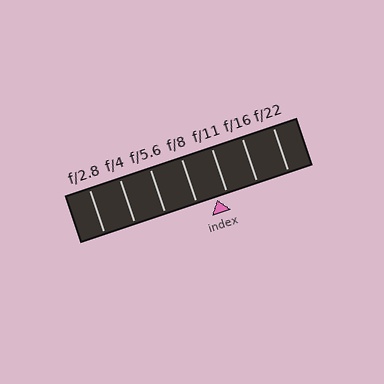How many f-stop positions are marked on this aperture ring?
There are 7 f-stop positions marked.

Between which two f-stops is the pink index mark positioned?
The index mark is between f/8 and f/11.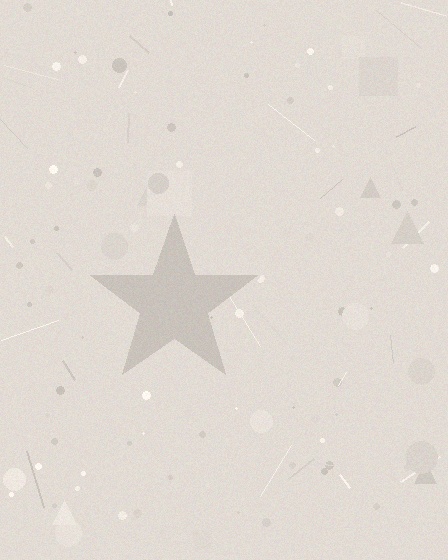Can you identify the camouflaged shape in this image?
The camouflaged shape is a star.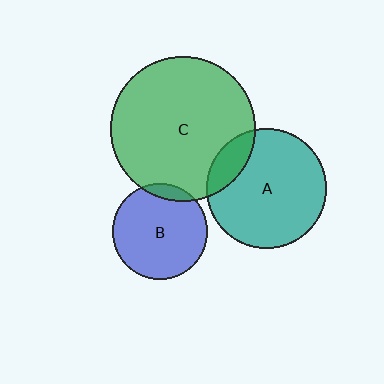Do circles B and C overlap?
Yes.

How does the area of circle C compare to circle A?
Approximately 1.5 times.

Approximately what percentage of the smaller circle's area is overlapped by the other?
Approximately 10%.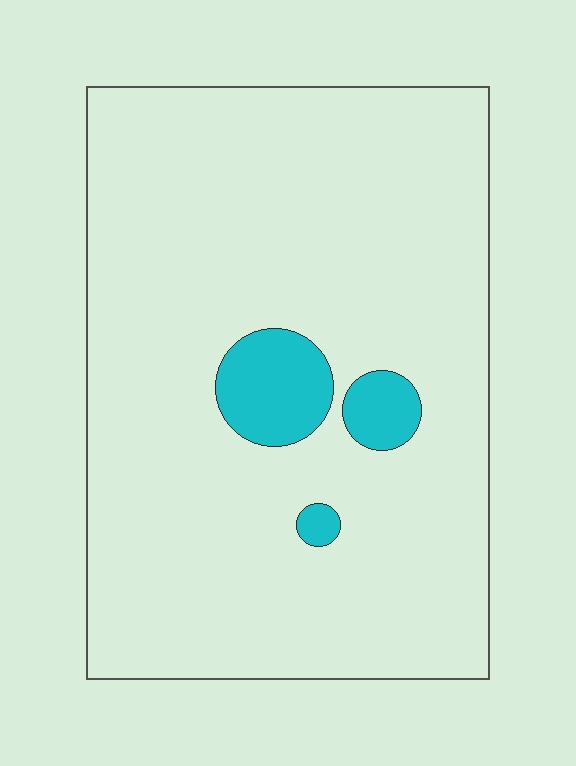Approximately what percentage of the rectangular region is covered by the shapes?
Approximately 5%.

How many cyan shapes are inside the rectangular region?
3.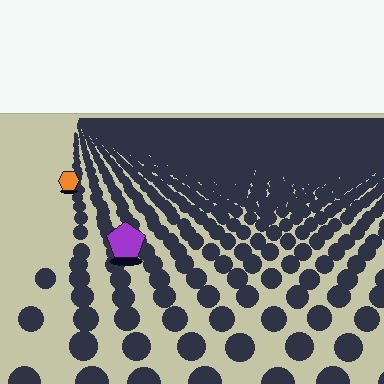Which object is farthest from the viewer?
The orange hexagon is farthest from the viewer. It appears smaller and the ground texture around it is denser.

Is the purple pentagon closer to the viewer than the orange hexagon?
Yes. The purple pentagon is closer — you can tell from the texture gradient: the ground texture is coarser near it.